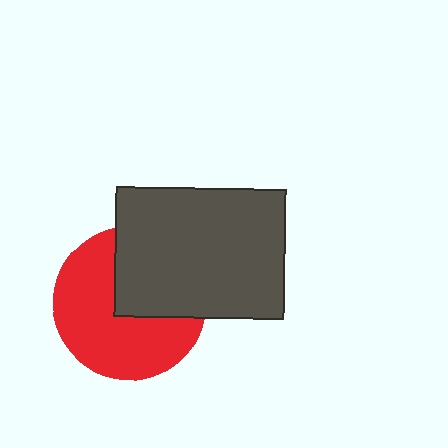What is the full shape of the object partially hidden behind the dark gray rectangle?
The partially hidden object is a red circle.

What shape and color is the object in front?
The object in front is a dark gray rectangle.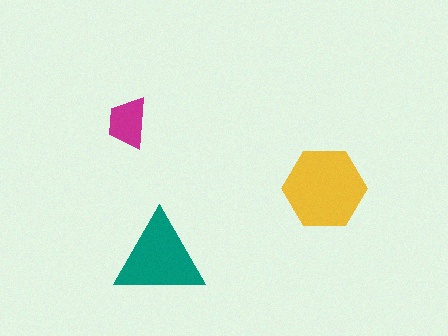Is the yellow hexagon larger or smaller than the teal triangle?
Larger.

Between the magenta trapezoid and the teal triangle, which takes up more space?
The teal triangle.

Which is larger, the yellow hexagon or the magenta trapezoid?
The yellow hexagon.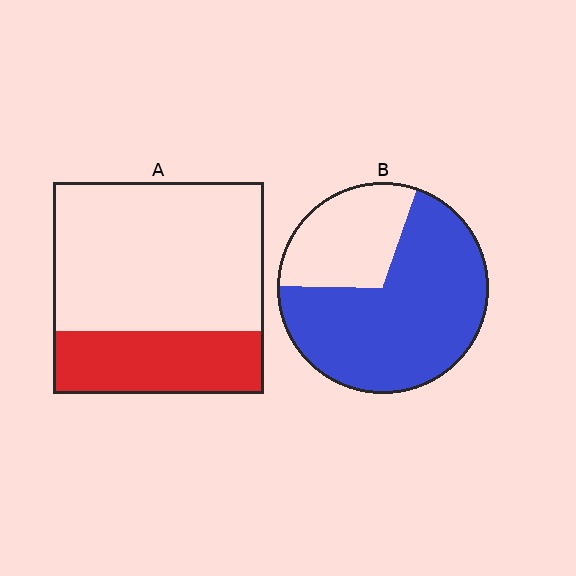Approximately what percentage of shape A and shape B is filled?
A is approximately 30% and B is approximately 70%.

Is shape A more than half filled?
No.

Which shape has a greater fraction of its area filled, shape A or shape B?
Shape B.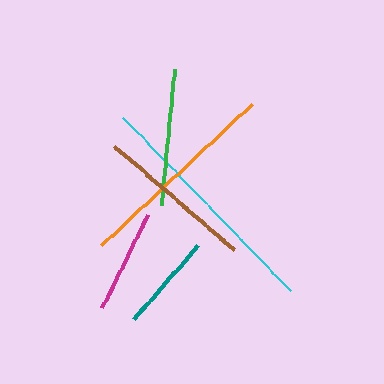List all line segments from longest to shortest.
From longest to shortest: cyan, orange, brown, green, magenta, teal.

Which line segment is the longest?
The cyan line is the longest at approximately 241 pixels.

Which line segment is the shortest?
The teal line is the shortest at approximately 99 pixels.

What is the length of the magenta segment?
The magenta segment is approximately 104 pixels long.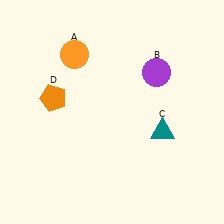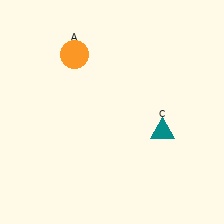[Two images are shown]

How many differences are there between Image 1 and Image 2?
There are 2 differences between the two images.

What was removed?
The orange pentagon (D), the purple circle (B) were removed in Image 2.